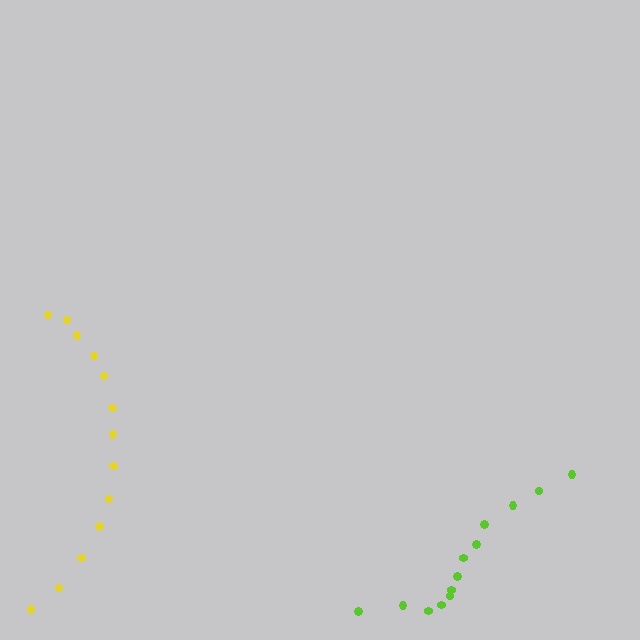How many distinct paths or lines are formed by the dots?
There are 2 distinct paths.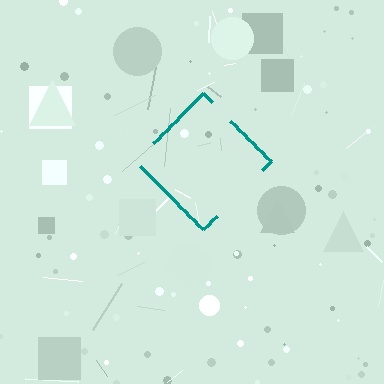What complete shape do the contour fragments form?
The contour fragments form a diamond.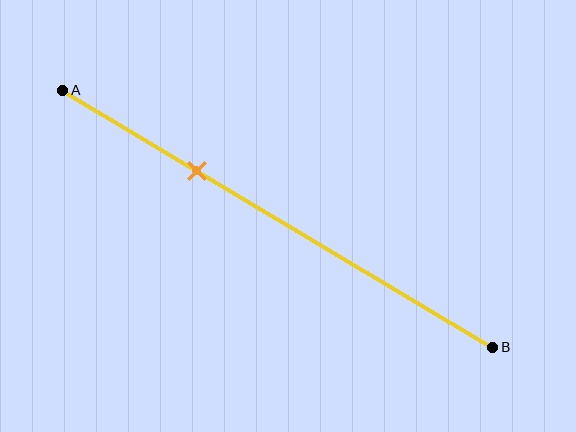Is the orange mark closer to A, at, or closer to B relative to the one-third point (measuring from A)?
The orange mark is approximately at the one-third point of segment AB.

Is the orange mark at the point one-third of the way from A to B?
Yes, the mark is approximately at the one-third point.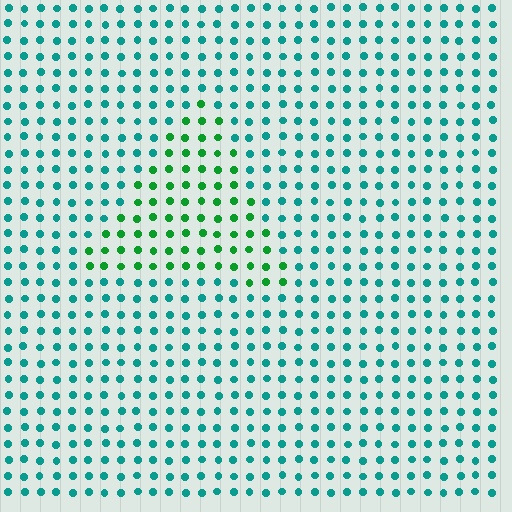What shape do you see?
I see a triangle.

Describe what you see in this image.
The image is filled with small teal elements in a uniform arrangement. A triangle-shaped region is visible where the elements are tinted to a slightly different hue, forming a subtle color boundary.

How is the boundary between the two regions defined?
The boundary is defined purely by a slight shift in hue (about 43 degrees). Spacing, size, and orientation are identical on both sides.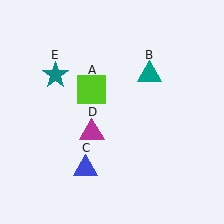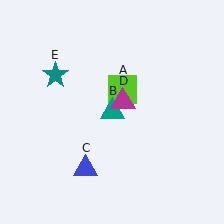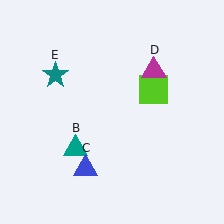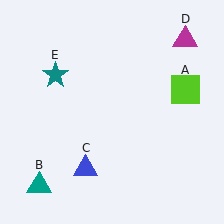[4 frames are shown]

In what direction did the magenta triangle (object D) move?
The magenta triangle (object D) moved up and to the right.